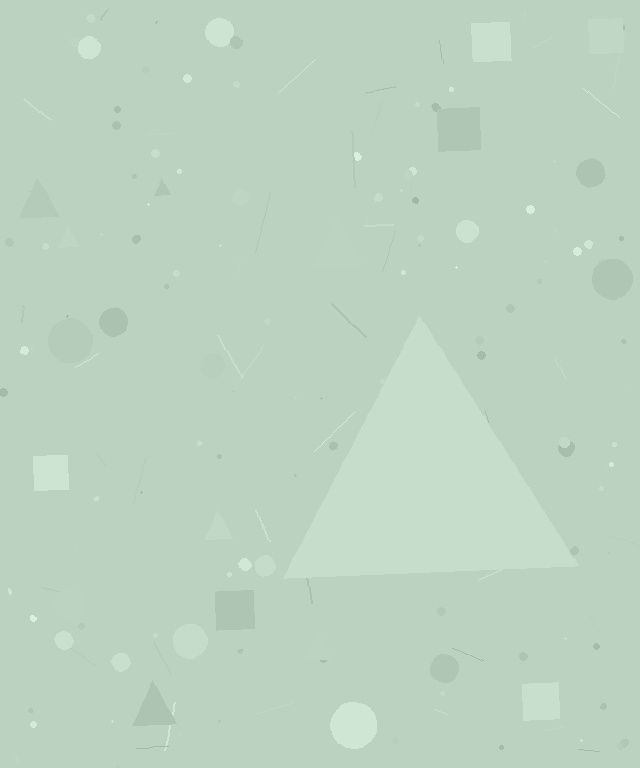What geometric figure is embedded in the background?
A triangle is embedded in the background.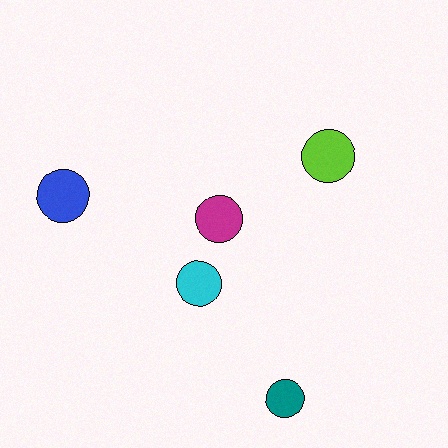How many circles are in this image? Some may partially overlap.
There are 5 circles.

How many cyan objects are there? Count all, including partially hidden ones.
There is 1 cyan object.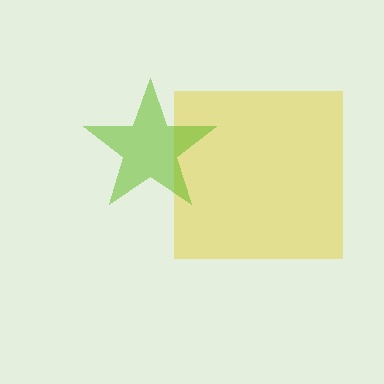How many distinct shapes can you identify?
There are 2 distinct shapes: a yellow square, a lime star.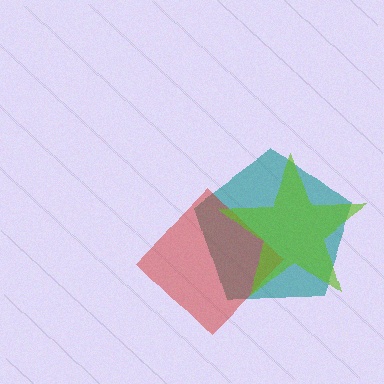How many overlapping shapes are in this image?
There are 3 overlapping shapes in the image.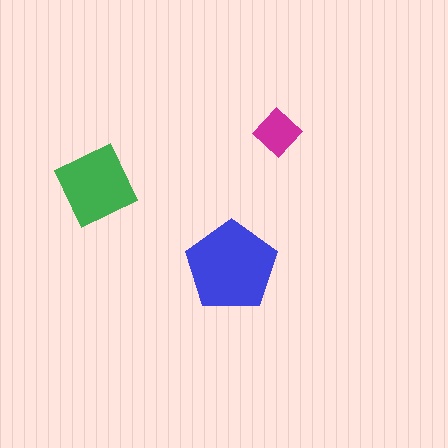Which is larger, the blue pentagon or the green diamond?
The blue pentagon.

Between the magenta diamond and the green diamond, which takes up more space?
The green diamond.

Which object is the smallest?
The magenta diamond.